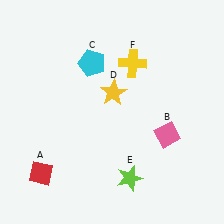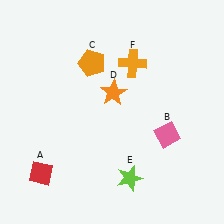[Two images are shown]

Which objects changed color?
C changed from cyan to orange. D changed from yellow to orange. F changed from yellow to orange.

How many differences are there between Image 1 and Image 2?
There are 3 differences between the two images.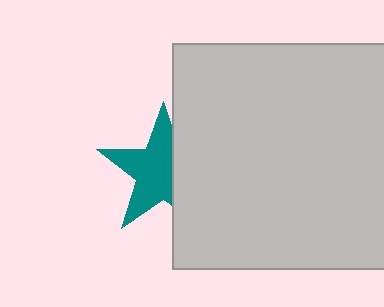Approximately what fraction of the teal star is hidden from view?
Roughly 37% of the teal star is hidden behind the light gray square.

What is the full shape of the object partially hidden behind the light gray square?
The partially hidden object is a teal star.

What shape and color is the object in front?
The object in front is a light gray square.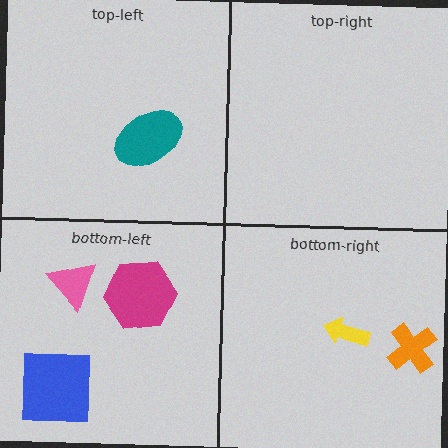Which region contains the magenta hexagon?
The bottom-left region.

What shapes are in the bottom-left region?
The pink triangle, the magenta hexagon, the blue square.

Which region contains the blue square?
The bottom-left region.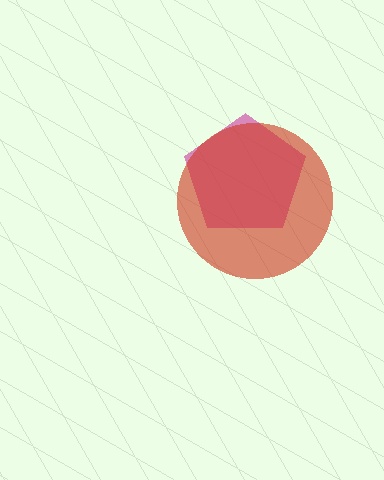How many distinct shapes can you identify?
There are 2 distinct shapes: a magenta pentagon, a red circle.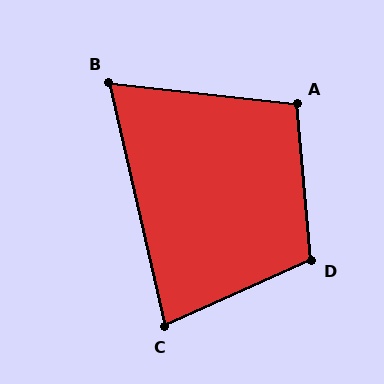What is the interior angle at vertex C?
Approximately 79 degrees (acute).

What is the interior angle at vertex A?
Approximately 101 degrees (obtuse).